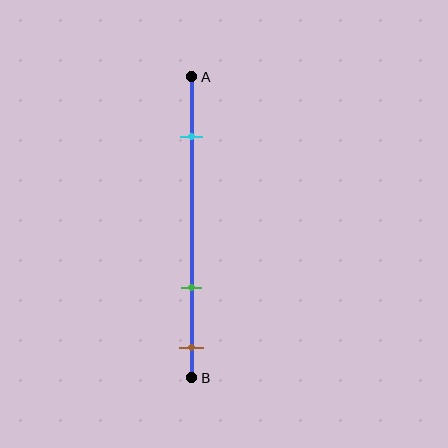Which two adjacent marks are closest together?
The green and brown marks are the closest adjacent pair.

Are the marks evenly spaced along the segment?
No, the marks are not evenly spaced.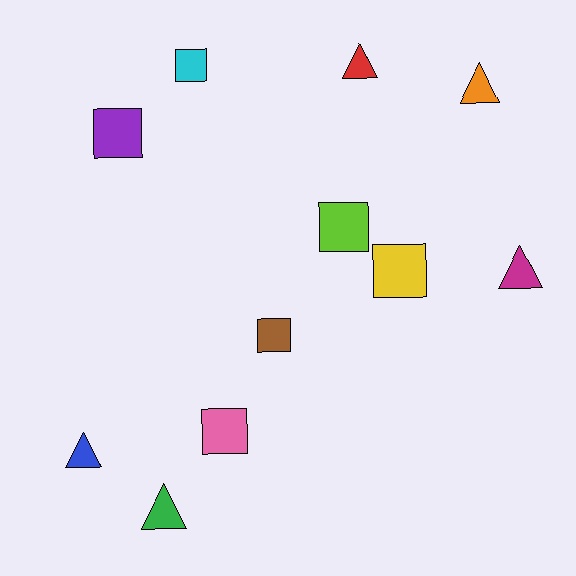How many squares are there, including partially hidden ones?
There are 6 squares.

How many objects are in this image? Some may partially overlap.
There are 11 objects.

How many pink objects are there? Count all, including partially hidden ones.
There is 1 pink object.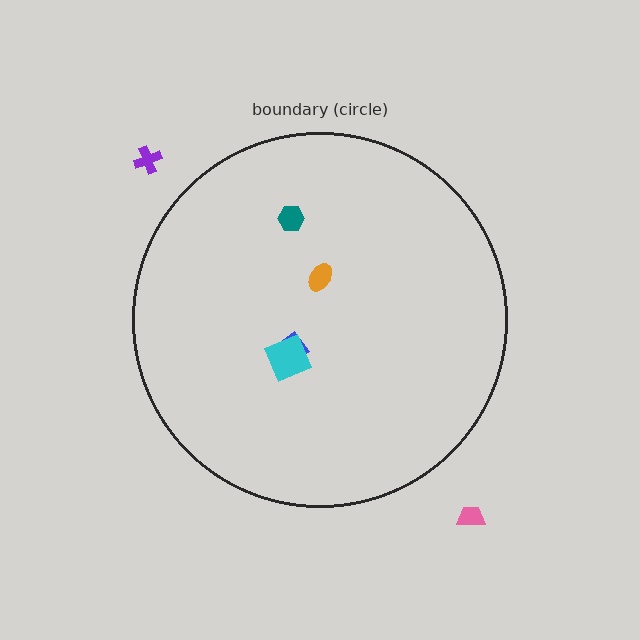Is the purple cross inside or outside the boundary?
Outside.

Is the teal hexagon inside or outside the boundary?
Inside.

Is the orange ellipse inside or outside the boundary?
Inside.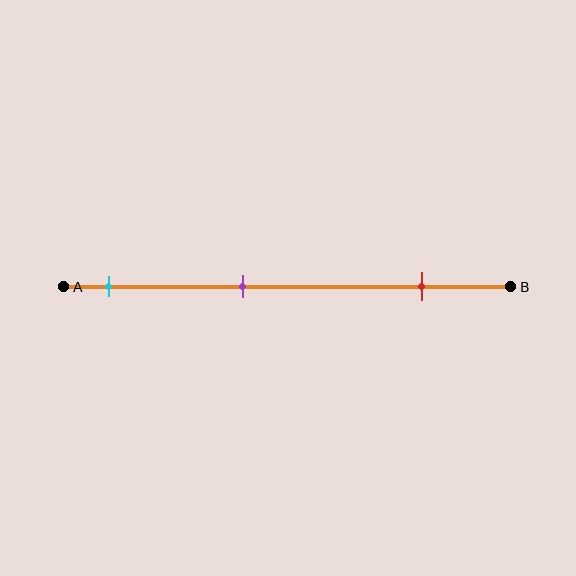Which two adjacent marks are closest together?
The cyan and purple marks are the closest adjacent pair.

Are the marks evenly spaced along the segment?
Yes, the marks are approximately evenly spaced.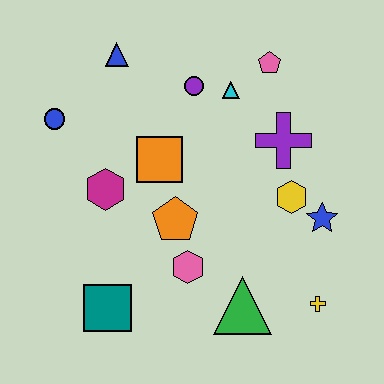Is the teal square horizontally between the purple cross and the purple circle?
No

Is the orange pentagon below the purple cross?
Yes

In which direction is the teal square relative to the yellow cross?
The teal square is to the left of the yellow cross.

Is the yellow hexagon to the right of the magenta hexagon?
Yes